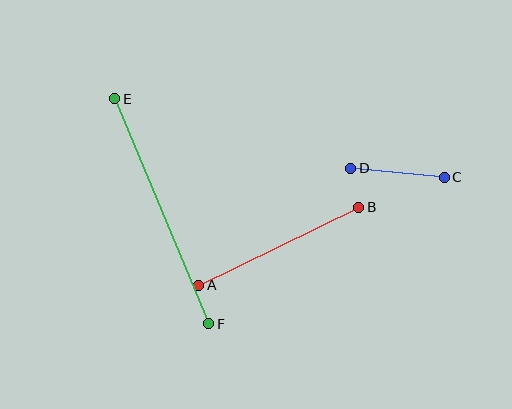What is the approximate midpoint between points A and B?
The midpoint is at approximately (279, 246) pixels.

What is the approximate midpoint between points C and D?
The midpoint is at approximately (397, 173) pixels.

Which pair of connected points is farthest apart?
Points E and F are farthest apart.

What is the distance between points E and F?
The distance is approximately 244 pixels.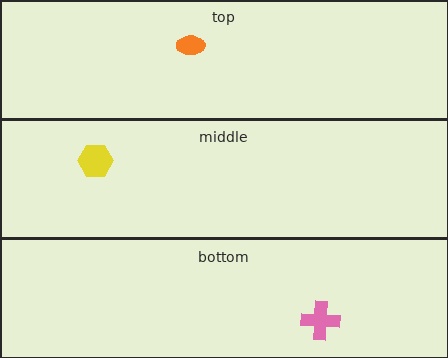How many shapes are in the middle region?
1.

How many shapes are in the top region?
1.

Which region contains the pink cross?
The bottom region.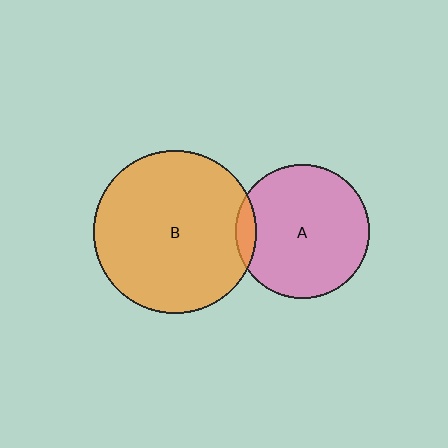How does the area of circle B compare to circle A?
Approximately 1.5 times.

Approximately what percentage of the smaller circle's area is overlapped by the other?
Approximately 10%.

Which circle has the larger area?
Circle B (orange).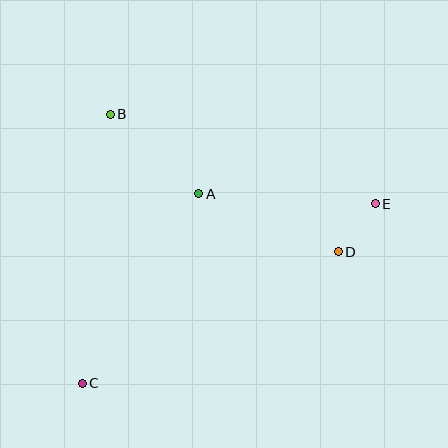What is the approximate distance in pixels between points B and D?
The distance between B and D is approximately 266 pixels.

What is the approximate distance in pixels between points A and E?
The distance between A and E is approximately 177 pixels.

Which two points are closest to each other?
Points D and E are closest to each other.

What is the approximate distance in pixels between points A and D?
The distance between A and D is approximately 151 pixels.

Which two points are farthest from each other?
Points C and E are farthest from each other.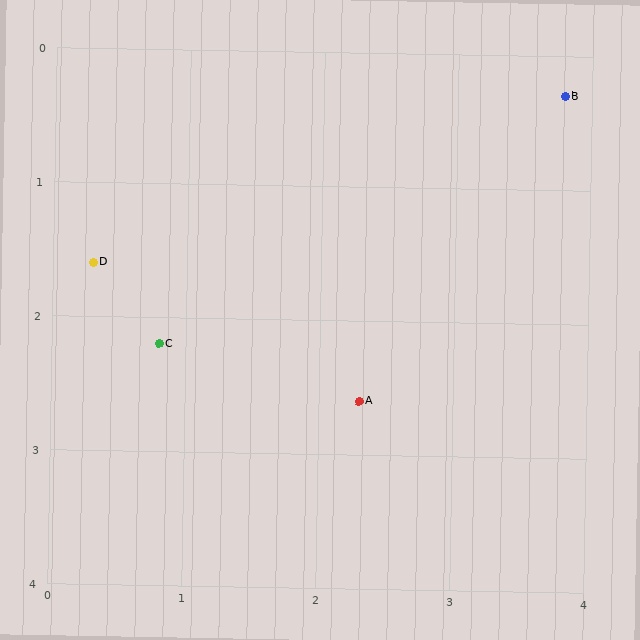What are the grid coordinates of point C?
Point C is at approximately (0.8, 2.2).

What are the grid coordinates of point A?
Point A is at approximately (2.3, 2.6).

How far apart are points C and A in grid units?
Points C and A are about 1.6 grid units apart.